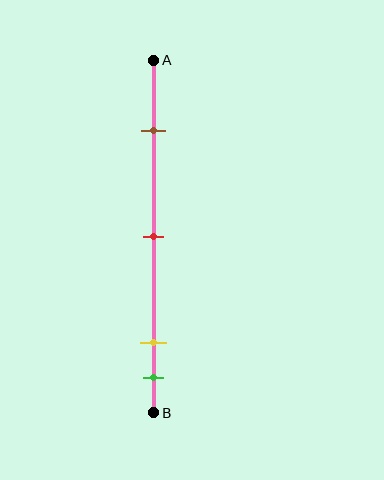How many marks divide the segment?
There are 4 marks dividing the segment.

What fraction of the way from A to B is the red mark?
The red mark is approximately 50% (0.5) of the way from A to B.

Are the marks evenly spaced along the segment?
No, the marks are not evenly spaced.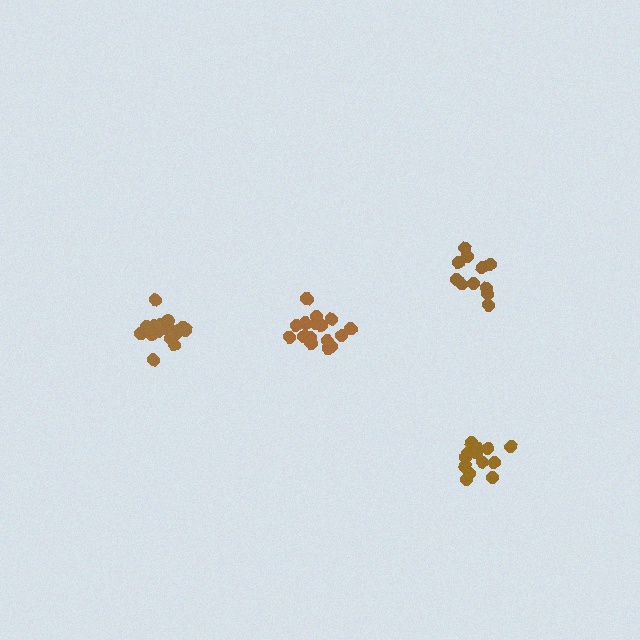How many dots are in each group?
Group 1: 11 dots, Group 2: 13 dots, Group 3: 16 dots, Group 4: 17 dots (57 total).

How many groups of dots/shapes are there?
There are 4 groups.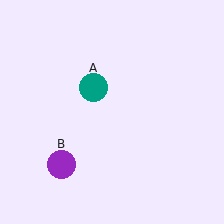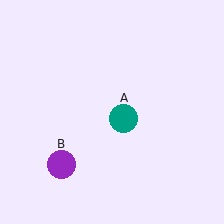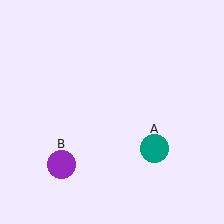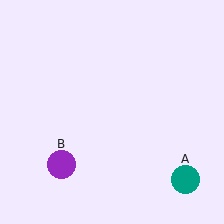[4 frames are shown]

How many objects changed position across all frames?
1 object changed position: teal circle (object A).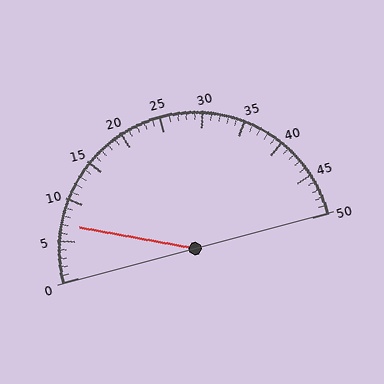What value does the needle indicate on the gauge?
The needle indicates approximately 7.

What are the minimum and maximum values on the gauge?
The gauge ranges from 0 to 50.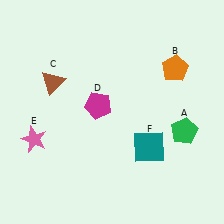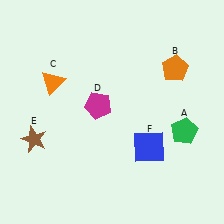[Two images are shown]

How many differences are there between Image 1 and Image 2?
There are 3 differences between the two images.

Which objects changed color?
C changed from brown to orange. E changed from pink to brown. F changed from teal to blue.